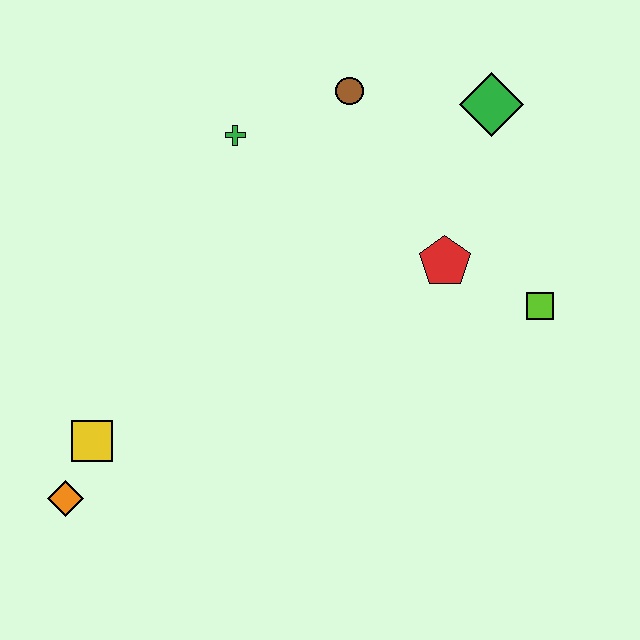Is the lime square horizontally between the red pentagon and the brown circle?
No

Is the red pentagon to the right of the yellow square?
Yes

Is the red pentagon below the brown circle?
Yes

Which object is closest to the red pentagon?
The lime square is closest to the red pentagon.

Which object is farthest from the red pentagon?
The orange diamond is farthest from the red pentagon.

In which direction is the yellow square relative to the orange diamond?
The yellow square is above the orange diamond.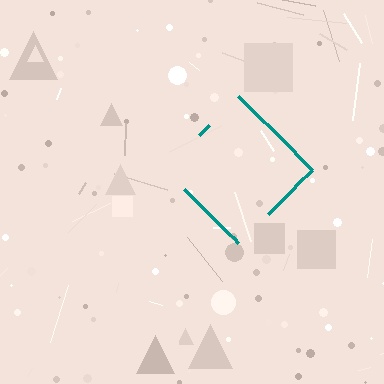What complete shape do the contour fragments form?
The contour fragments form a diamond.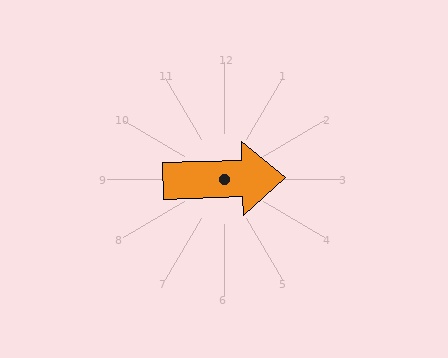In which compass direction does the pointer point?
East.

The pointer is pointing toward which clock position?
Roughly 3 o'clock.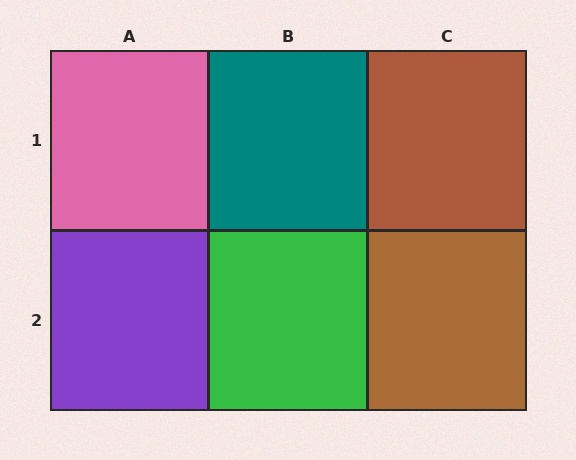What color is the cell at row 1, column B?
Teal.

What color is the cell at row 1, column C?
Brown.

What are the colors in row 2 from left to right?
Purple, green, brown.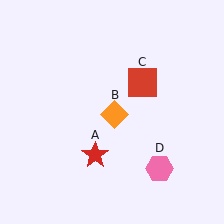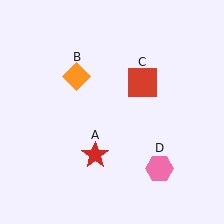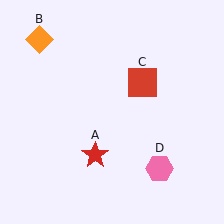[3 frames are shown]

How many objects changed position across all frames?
1 object changed position: orange diamond (object B).